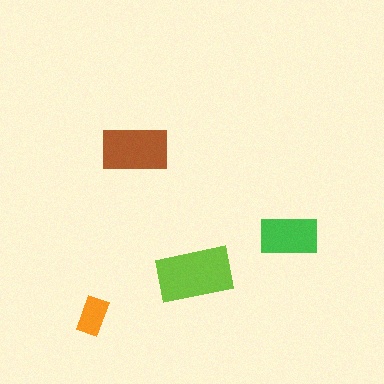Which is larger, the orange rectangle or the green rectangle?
The green one.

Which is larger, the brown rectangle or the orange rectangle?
The brown one.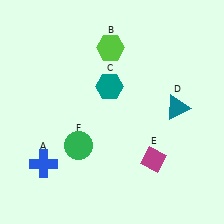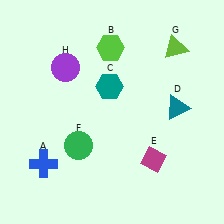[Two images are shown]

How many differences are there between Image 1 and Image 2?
There are 2 differences between the two images.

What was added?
A lime triangle (G), a purple circle (H) were added in Image 2.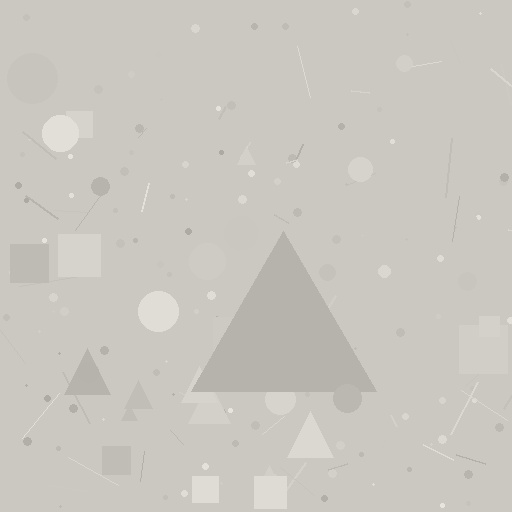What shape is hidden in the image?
A triangle is hidden in the image.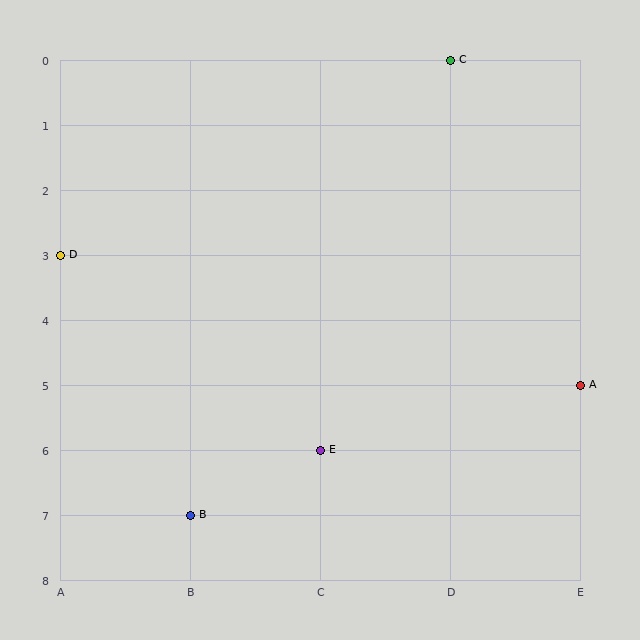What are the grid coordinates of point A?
Point A is at grid coordinates (E, 5).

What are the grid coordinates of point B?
Point B is at grid coordinates (B, 7).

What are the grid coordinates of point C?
Point C is at grid coordinates (D, 0).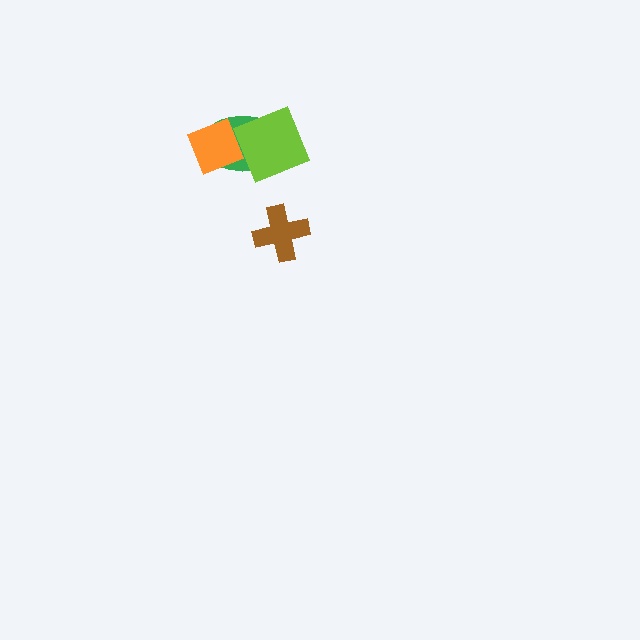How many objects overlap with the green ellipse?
2 objects overlap with the green ellipse.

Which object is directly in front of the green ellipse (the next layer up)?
The lime diamond is directly in front of the green ellipse.